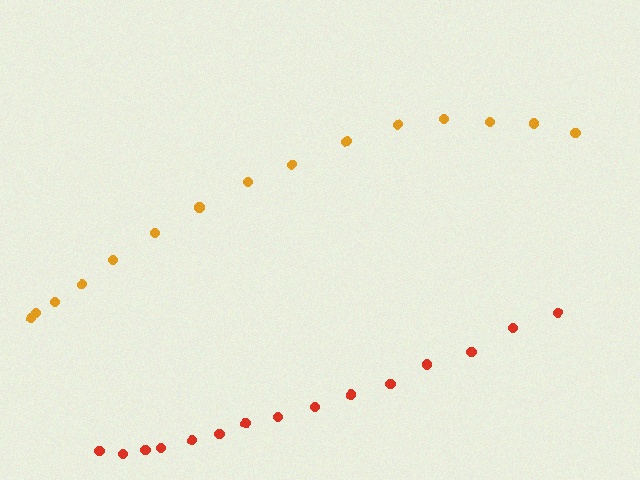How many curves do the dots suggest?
There are 2 distinct paths.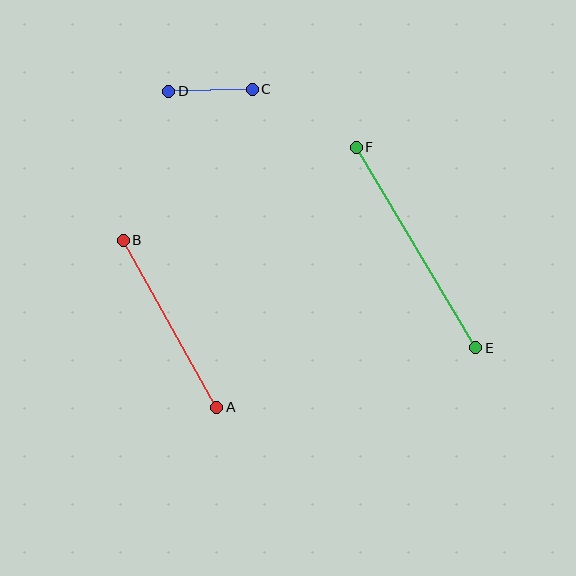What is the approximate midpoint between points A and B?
The midpoint is at approximately (170, 324) pixels.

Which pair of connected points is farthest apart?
Points E and F are farthest apart.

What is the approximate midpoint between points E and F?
The midpoint is at approximately (416, 247) pixels.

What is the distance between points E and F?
The distance is approximately 234 pixels.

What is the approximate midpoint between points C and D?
The midpoint is at approximately (210, 90) pixels.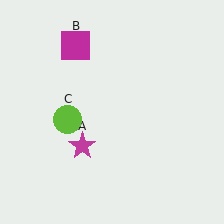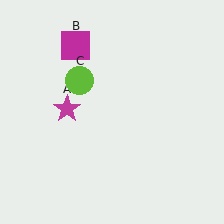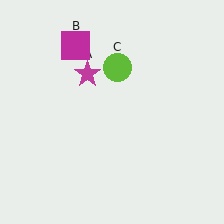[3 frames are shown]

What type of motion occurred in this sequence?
The magenta star (object A), lime circle (object C) rotated clockwise around the center of the scene.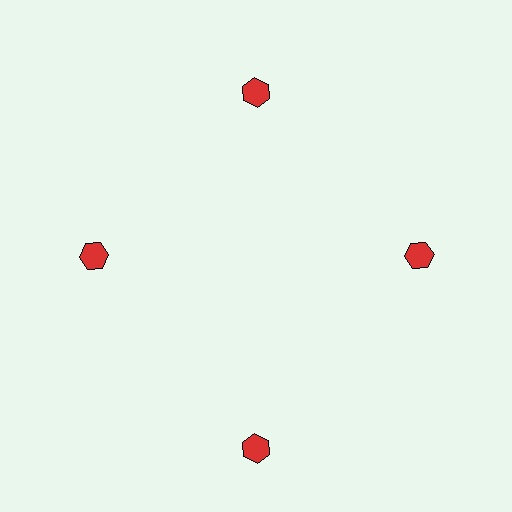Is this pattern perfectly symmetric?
No. The 4 red hexagons are arranged in a ring, but one element near the 6 o'clock position is pushed outward from the center, breaking the 4-fold rotational symmetry.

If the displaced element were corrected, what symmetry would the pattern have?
It would have 4-fold rotational symmetry — the pattern would map onto itself every 90 degrees.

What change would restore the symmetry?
The symmetry would be restored by moving it inward, back onto the ring so that all 4 hexagons sit at equal angles and equal distance from the center.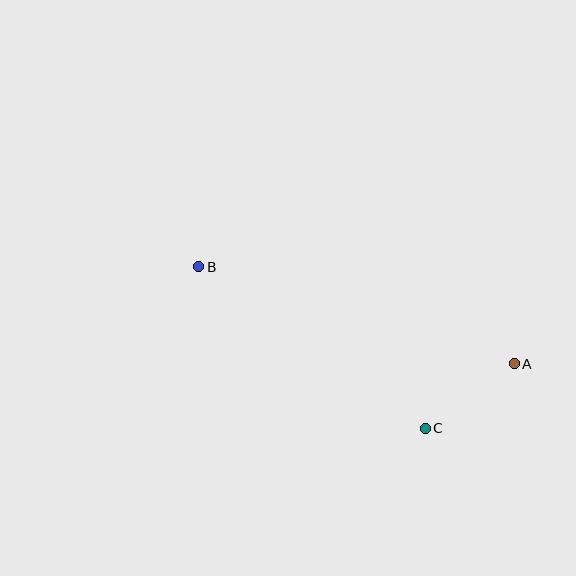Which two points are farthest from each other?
Points A and B are farthest from each other.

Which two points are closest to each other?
Points A and C are closest to each other.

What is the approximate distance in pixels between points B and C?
The distance between B and C is approximately 278 pixels.